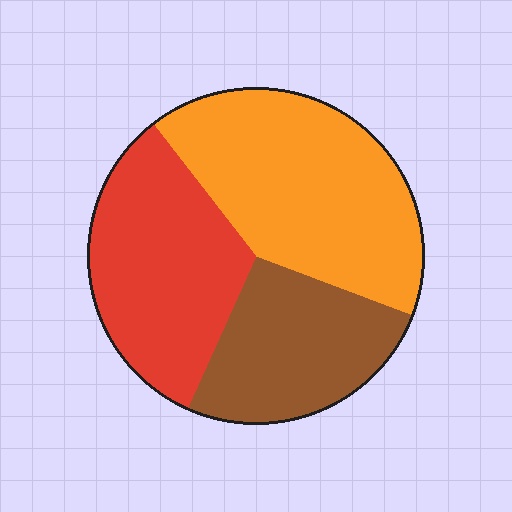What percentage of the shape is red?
Red takes up between a sixth and a third of the shape.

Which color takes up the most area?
Orange, at roughly 40%.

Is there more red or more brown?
Red.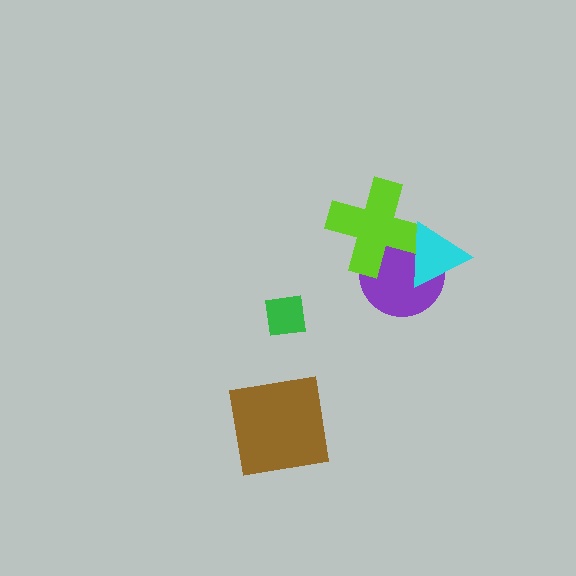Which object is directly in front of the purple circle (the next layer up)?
The lime cross is directly in front of the purple circle.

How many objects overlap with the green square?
0 objects overlap with the green square.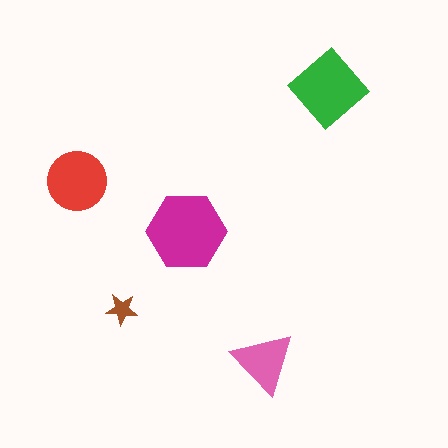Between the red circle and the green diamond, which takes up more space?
The green diamond.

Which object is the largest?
The magenta hexagon.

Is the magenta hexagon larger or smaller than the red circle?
Larger.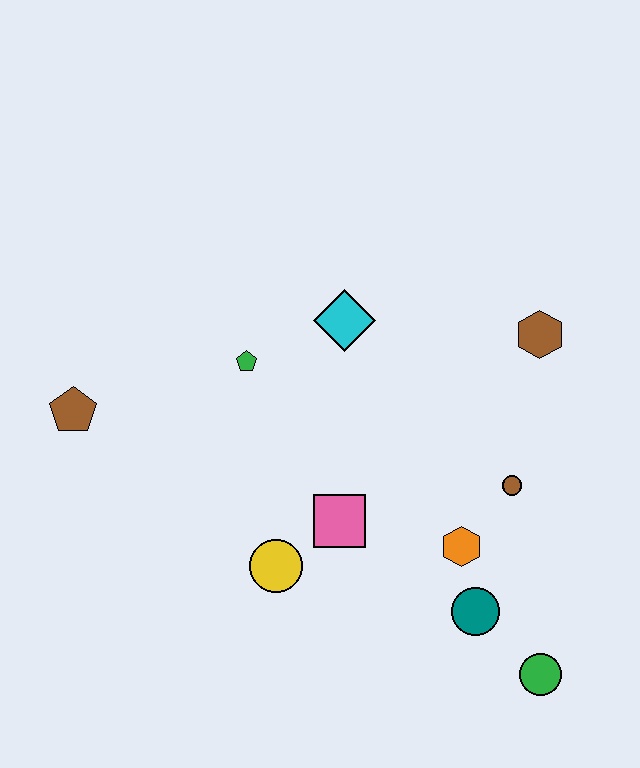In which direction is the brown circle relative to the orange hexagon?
The brown circle is above the orange hexagon.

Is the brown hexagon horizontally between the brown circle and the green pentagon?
No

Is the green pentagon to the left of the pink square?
Yes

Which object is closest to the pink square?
The yellow circle is closest to the pink square.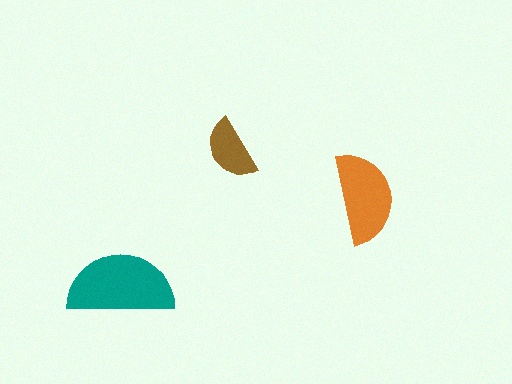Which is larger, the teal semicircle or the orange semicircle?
The teal one.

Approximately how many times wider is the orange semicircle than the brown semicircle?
About 1.5 times wider.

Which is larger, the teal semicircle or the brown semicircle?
The teal one.